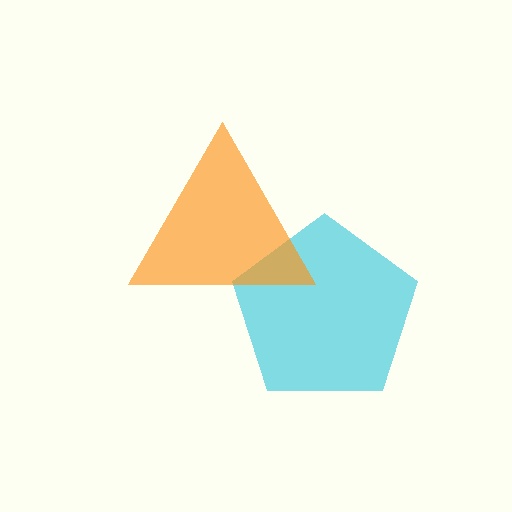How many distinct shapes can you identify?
There are 2 distinct shapes: a cyan pentagon, an orange triangle.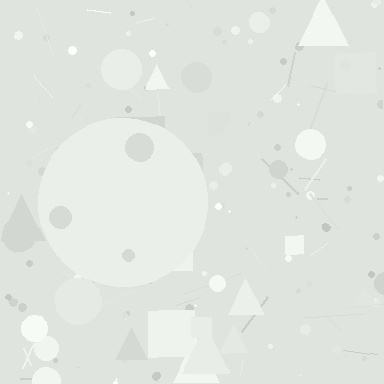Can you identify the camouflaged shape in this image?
The camouflaged shape is a circle.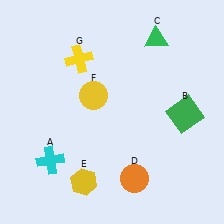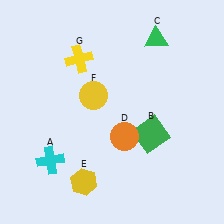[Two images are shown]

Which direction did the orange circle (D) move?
The orange circle (D) moved up.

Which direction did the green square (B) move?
The green square (B) moved left.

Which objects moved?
The objects that moved are: the green square (B), the orange circle (D).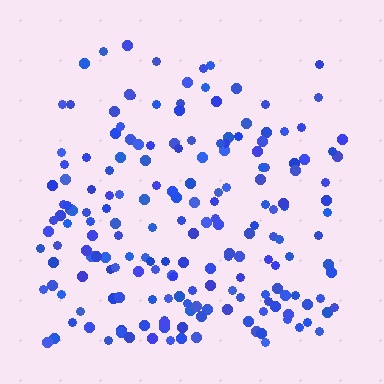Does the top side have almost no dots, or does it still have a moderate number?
Still a moderate number, just noticeably fewer than the bottom.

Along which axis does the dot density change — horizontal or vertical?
Vertical.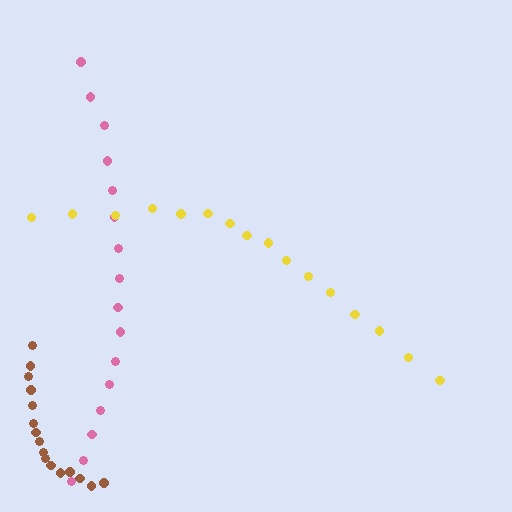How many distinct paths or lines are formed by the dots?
There are 3 distinct paths.